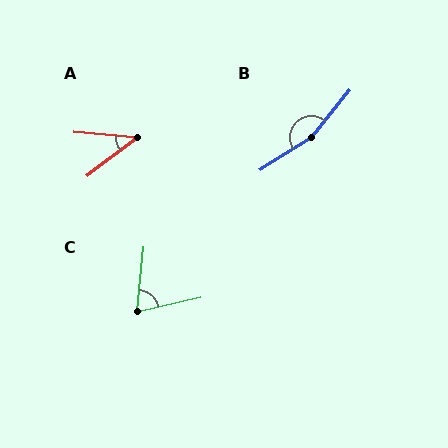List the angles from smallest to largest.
A (42°), C (72°), B (162°).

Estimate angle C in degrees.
Approximately 72 degrees.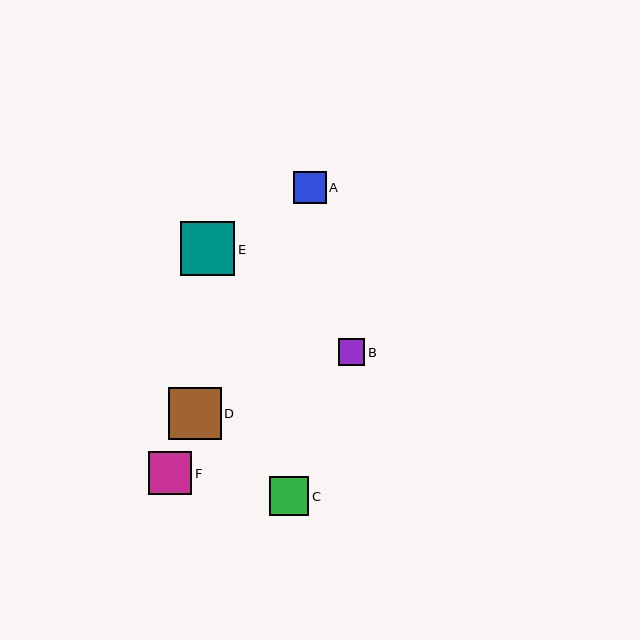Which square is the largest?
Square E is the largest with a size of approximately 54 pixels.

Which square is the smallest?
Square B is the smallest with a size of approximately 27 pixels.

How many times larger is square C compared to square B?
Square C is approximately 1.5 times the size of square B.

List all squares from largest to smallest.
From largest to smallest: E, D, F, C, A, B.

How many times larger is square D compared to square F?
Square D is approximately 1.2 times the size of square F.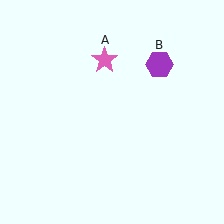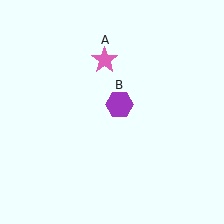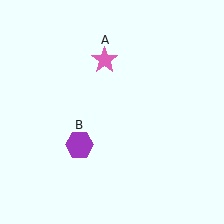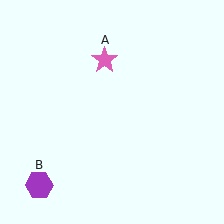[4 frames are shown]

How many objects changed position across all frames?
1 object changed position: purple hexagon (object B).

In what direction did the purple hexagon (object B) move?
The purple hexagon (object B) moved down and to the left.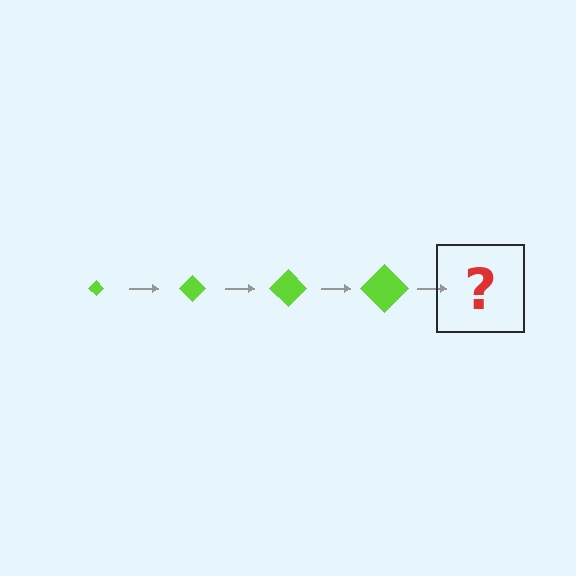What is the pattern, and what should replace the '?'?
The pattern is that the diamond gets progressively larger each step. The '?' should be a lime diamond, larger than the previous one.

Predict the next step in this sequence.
The next step is a lime diamond, larger than the previous one.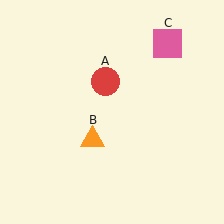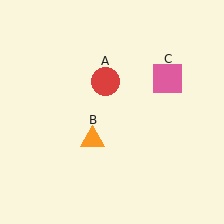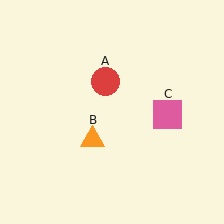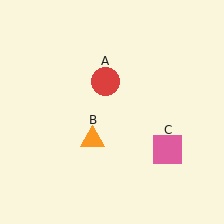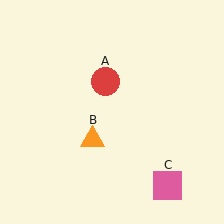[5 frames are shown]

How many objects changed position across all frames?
1 object changed position: pink square (object C).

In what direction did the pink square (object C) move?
The pink square (object C) moved down.